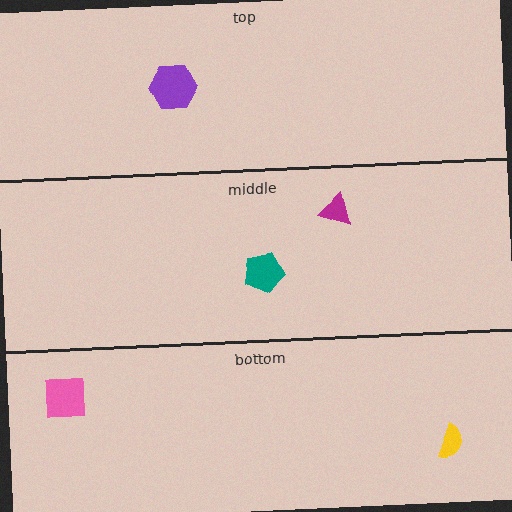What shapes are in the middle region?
The magenta triangle, the teal pentagon.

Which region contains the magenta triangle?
The middle region.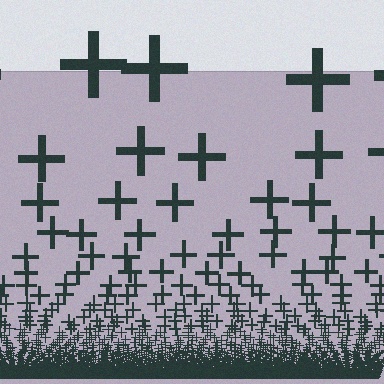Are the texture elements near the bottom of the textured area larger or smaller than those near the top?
Smaller. The gradient is inverted — elements near the bottom are smaller and denser.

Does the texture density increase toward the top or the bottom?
Density increases toward the bottom.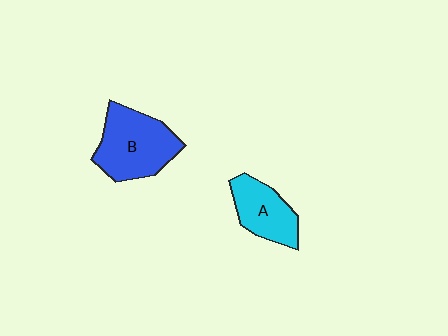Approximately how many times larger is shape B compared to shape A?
Approximately 1.5 times.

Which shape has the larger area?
Shape B (blue).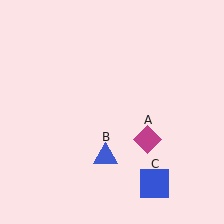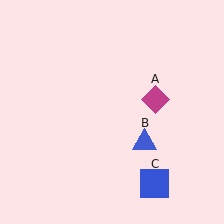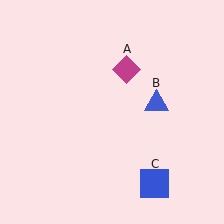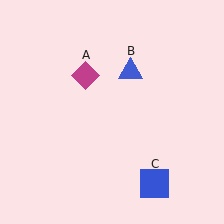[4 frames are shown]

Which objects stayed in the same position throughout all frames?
Blue square (object C) remained stationary.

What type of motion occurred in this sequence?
The magenta diamond (object A), blue triangle (object B) rotated counterclockwise around the center of the scene.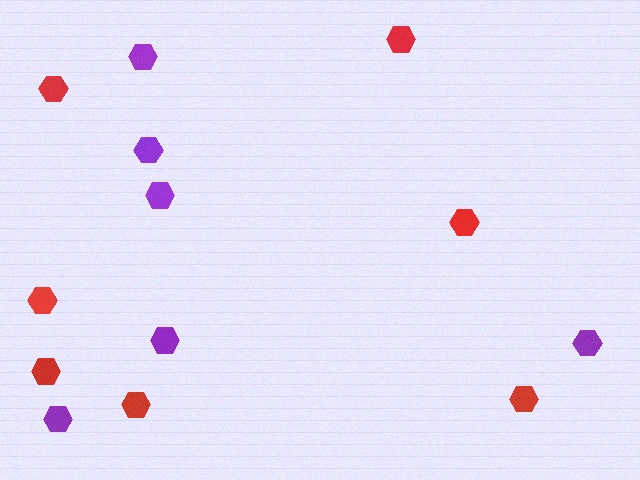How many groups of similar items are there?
There are 2 groups: one group of purple hexagons (6) and one group of red hexagons (7).